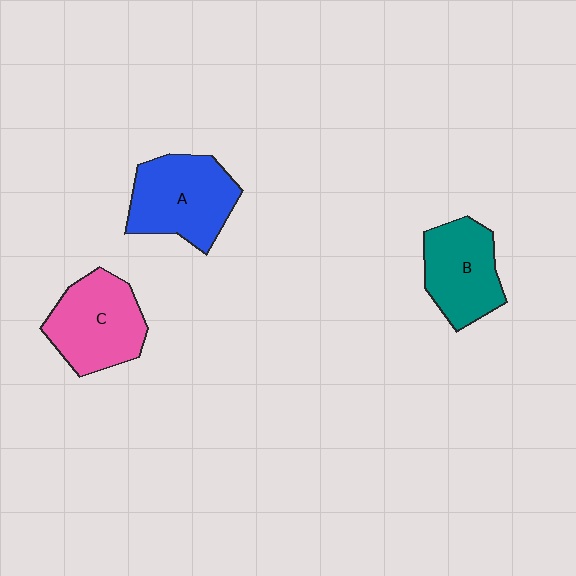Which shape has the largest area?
Shape A (blue).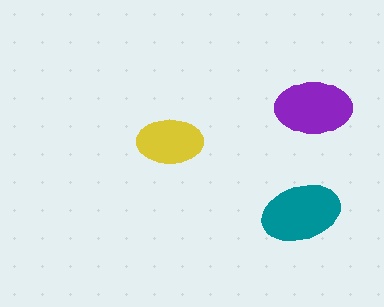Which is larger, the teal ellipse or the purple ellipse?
The teal one.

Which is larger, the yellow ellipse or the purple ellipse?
The purple one.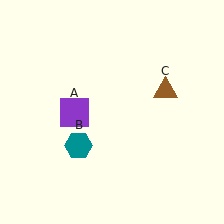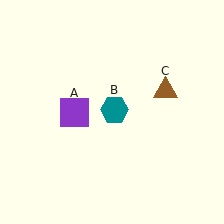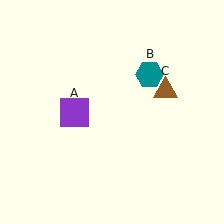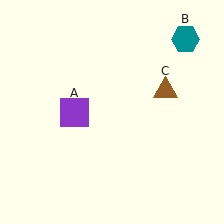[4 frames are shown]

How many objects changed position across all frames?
1 object changed position: teal hexagon (object B).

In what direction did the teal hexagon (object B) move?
The teal hexagon (object B) moved up and to the right.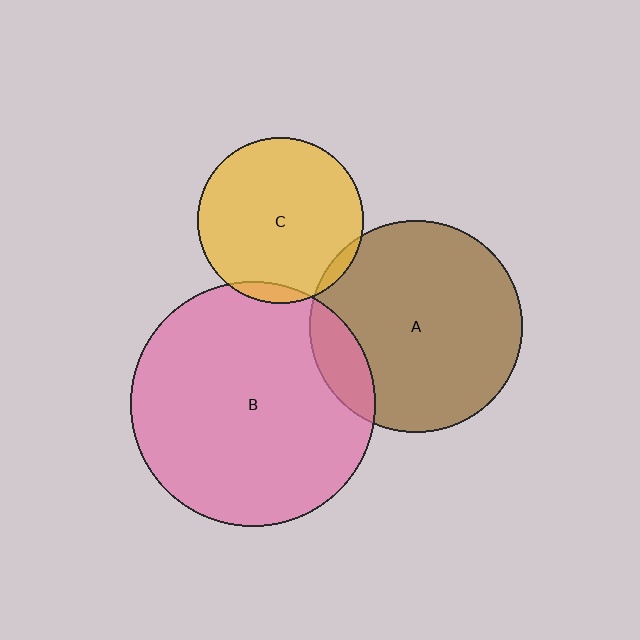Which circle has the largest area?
Circle B (pink).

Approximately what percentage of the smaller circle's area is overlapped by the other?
Approximately 15%.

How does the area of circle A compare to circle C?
Approximately 1.6 times.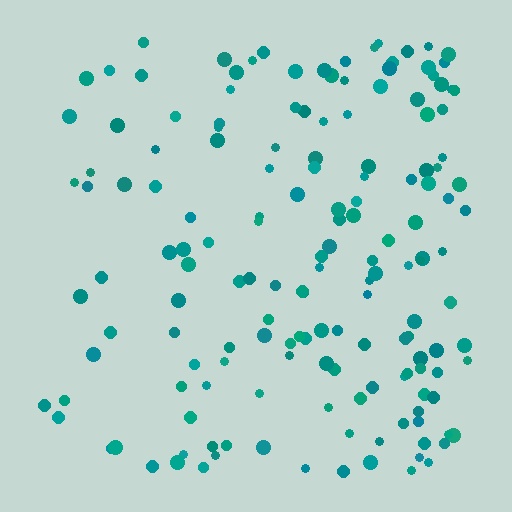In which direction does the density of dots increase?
From left to right, with the right side densest.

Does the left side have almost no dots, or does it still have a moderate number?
Still a moderate number, just noticeably fewer than the right.